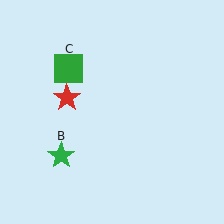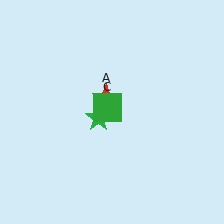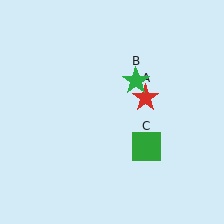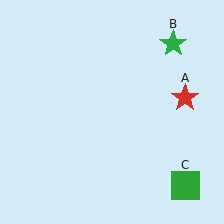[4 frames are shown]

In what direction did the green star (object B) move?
The green star (object B) moved up and to the right.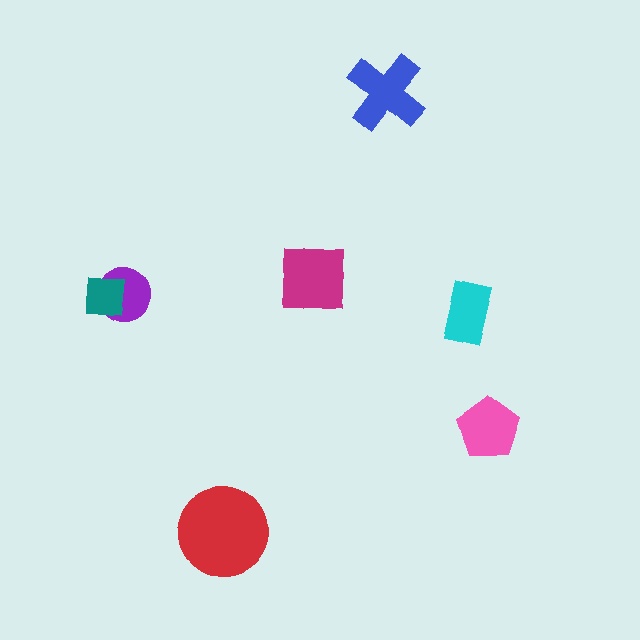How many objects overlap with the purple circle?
1 object overlaps with the purple circle.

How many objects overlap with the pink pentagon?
0 objects overlap with the pink pentagon.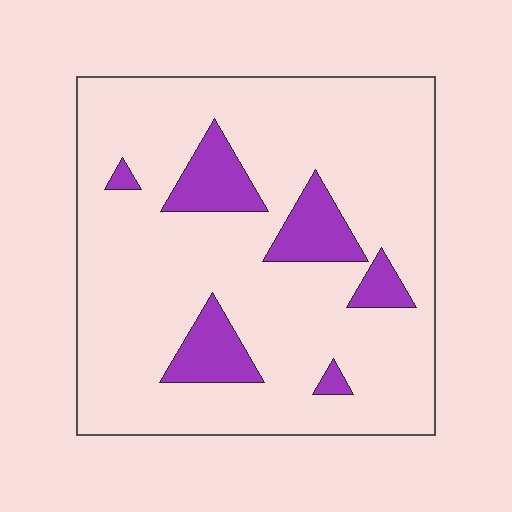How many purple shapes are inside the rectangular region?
6.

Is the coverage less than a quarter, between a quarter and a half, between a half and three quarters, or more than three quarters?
Less than a quarter.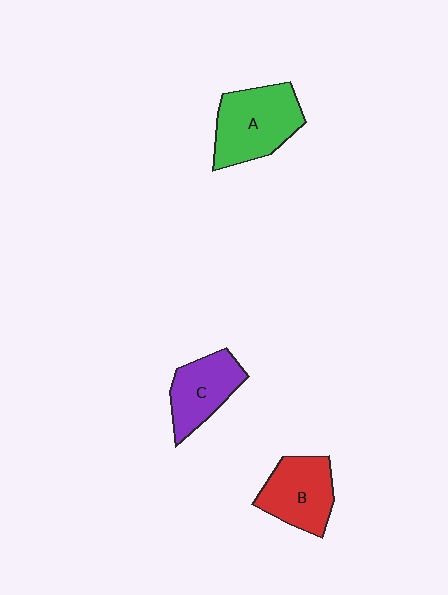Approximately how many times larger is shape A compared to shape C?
Approximately 1.4 times.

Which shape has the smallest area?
Shape C (purple).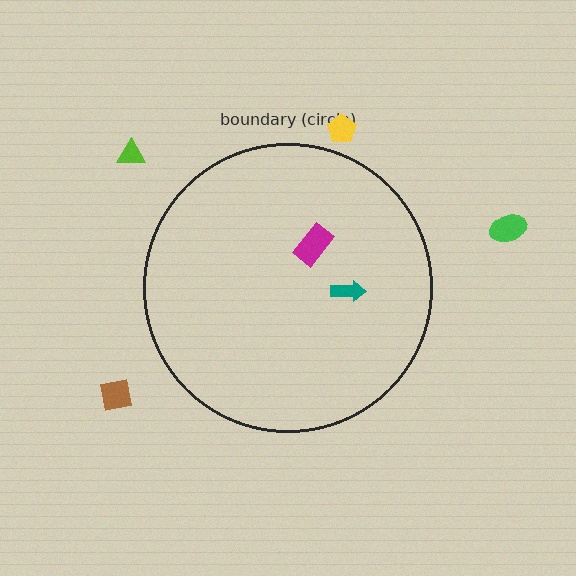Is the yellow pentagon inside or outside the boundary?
Outside.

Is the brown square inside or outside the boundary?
Outside.